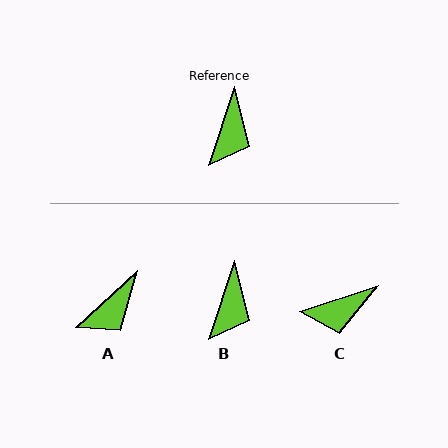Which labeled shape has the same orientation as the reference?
B.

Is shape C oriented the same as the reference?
No, it is off by about 54 degrees.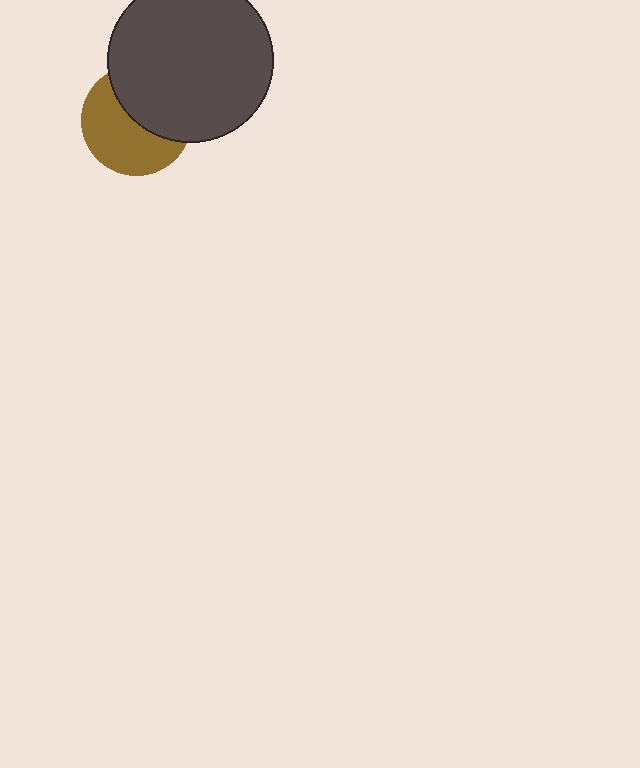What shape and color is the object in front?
The object in front is a dark gray circle.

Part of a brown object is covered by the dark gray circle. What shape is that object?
It is a circle.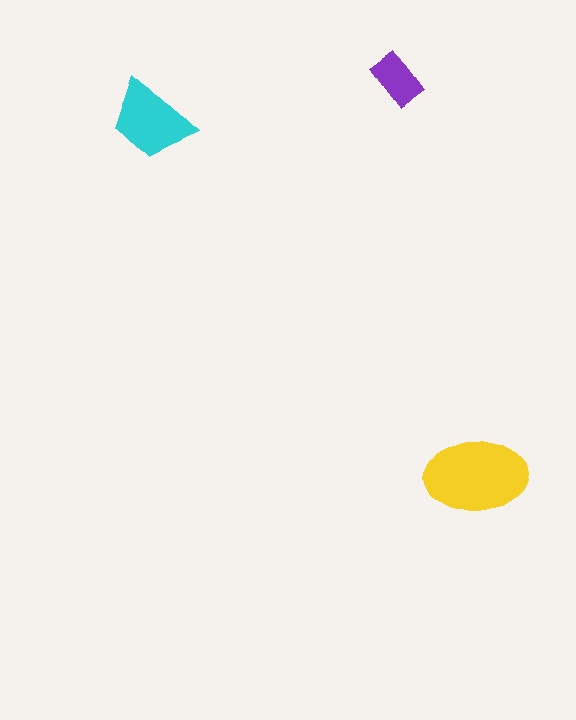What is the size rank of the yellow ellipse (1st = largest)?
1st.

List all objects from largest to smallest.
The yellow ellipse, the cyan trapezoid, the purple rectangle.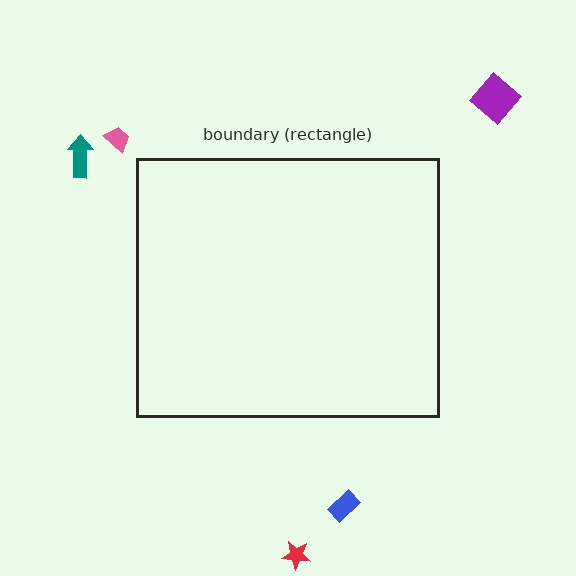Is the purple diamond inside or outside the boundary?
Outside.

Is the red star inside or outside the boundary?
Outside.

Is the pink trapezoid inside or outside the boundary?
Outside.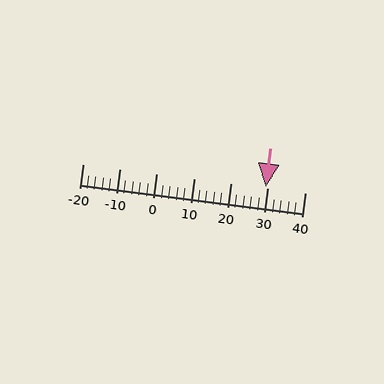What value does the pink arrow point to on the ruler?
The pink arrow points to approximately 29.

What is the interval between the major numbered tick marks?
The major tick marks are spaced 10 units apart.